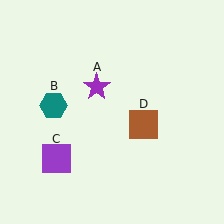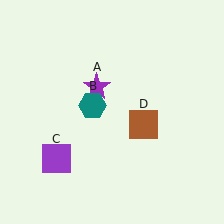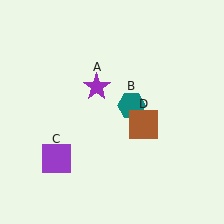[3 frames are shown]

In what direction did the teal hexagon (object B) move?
The teal hexagon (object B) moved right.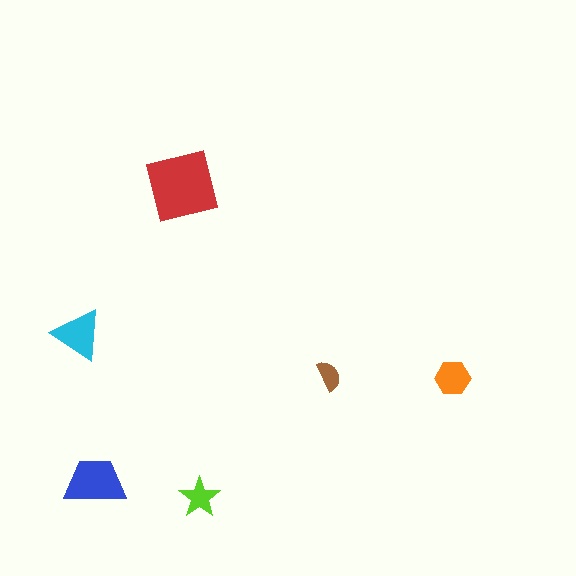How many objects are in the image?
There are 6 objects in the image.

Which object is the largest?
The red square.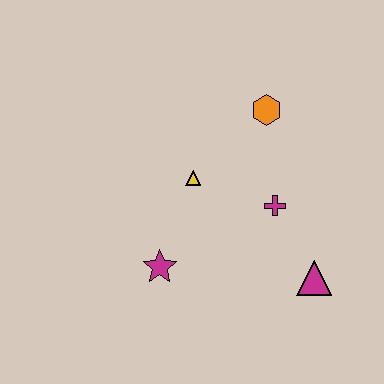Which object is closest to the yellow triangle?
The magenta cross is closest to the yellow triangle.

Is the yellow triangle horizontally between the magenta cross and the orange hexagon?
No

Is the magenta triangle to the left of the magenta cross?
No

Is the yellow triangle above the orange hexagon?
No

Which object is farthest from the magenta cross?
The magenta star is farthest from the magenta cross.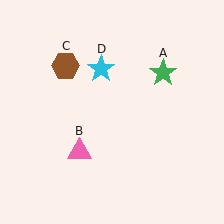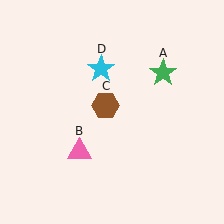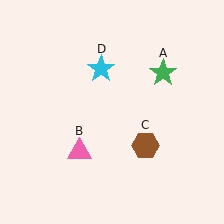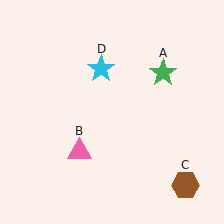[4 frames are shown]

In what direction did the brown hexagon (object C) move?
The brown hexagon (object C) moved down and to the right.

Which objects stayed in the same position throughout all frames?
Green star (object A) and pink triangle (object B) and cyan star (object D) remained stationary.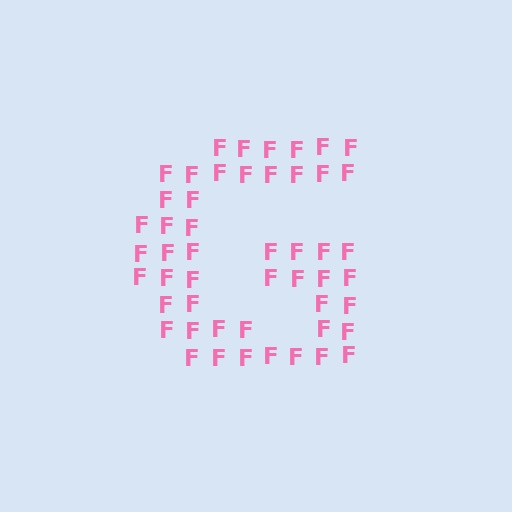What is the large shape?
The large shape is the letter G.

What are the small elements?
The small elements are letter F's.